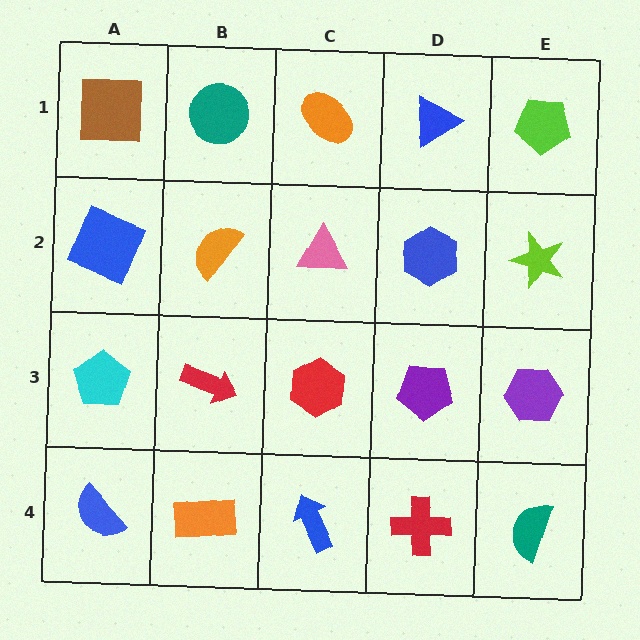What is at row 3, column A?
A cyan pentagon.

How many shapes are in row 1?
5 shapes.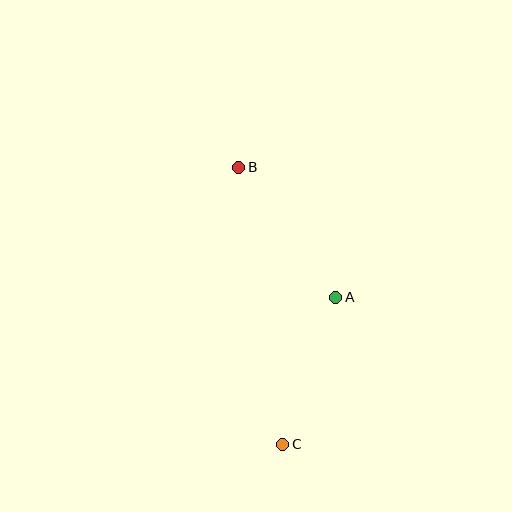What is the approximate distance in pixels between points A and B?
The distance between A and B is approximately 162 pixels.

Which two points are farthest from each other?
Points B and C are farthest from each other.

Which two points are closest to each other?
Points A and C are closest to each other.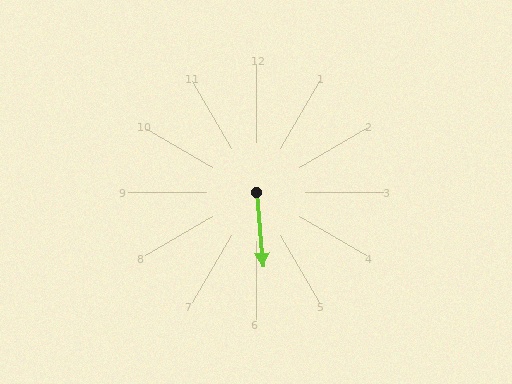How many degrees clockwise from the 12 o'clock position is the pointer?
Approximately 175 degrees.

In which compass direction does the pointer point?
South.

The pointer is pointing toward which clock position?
Roughly 6 o'clock.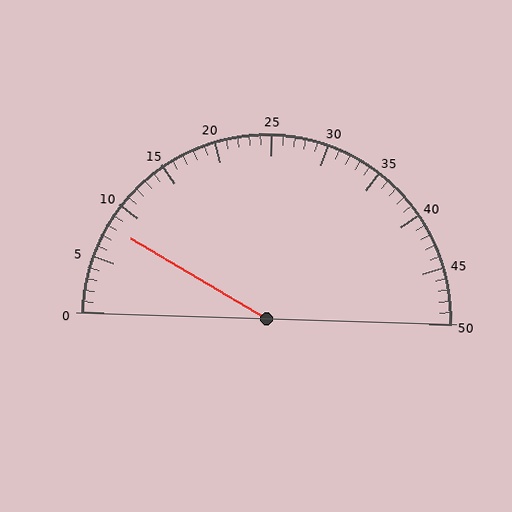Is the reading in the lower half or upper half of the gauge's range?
The reading is in the lower half of the range (0 to 50).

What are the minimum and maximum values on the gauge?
The gauge ranges from 0 to 50.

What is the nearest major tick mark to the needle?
The nearest major tick mark is 10.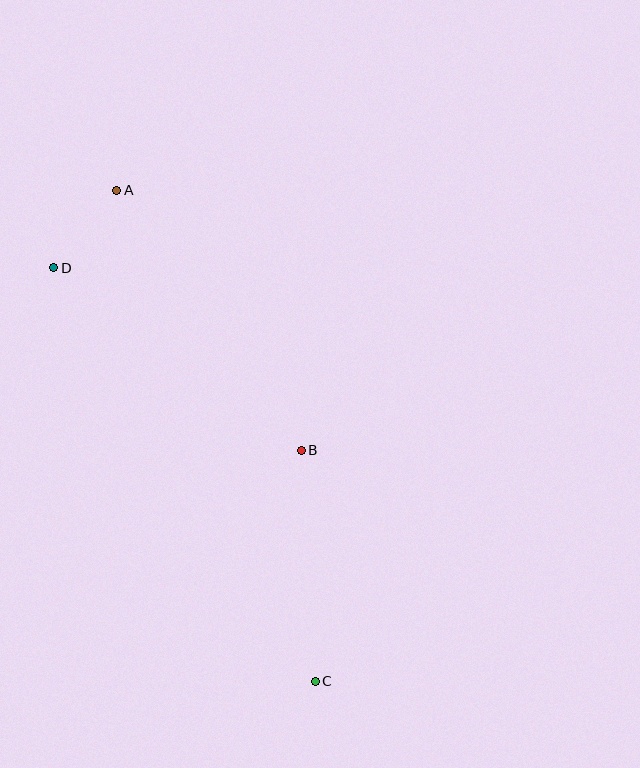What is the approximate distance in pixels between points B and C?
The distance between B and C is approximately 231 pixels.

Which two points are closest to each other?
Points A and D are closest to each other.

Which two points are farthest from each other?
Points A and C are farthest from each other.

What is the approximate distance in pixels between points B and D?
The distance between B and D is approximately 308 pixels.